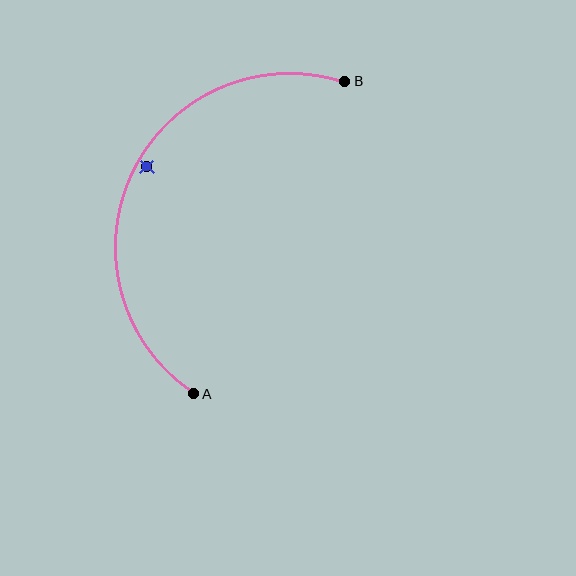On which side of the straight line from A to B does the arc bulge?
The arc bulges to the left of the straight line connecting A and B.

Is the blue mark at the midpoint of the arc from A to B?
No — the blue mark does not lie on the arc at all. It sits slightly inside the curve.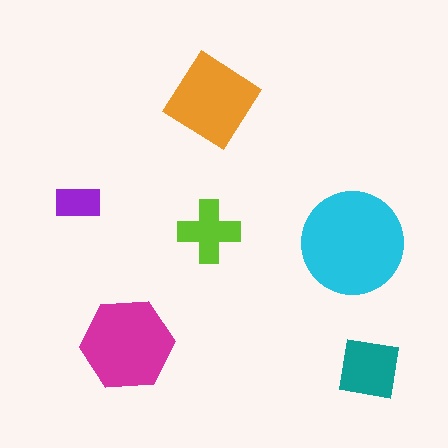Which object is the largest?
The cyan circle.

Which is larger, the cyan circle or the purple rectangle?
The cyan circle.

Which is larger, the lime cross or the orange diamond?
The orange diamond.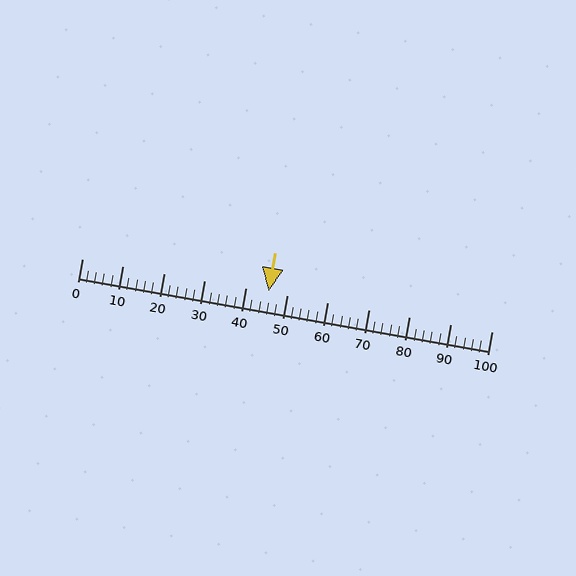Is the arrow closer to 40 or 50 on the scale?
The arrow is closer to 50.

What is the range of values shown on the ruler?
The ruler shows values from 0 to 100.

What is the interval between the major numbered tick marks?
The major tick marks are spaced 10 units apart.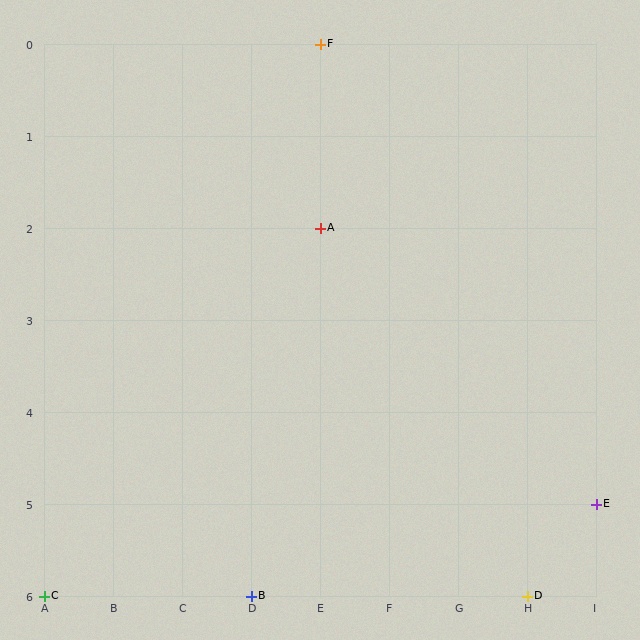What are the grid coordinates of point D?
Point D is at grid coordinates (H, 6).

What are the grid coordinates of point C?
Point C is at grid coordinates (A, 6).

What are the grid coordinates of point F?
Point F is at grid coordinates (E, 0).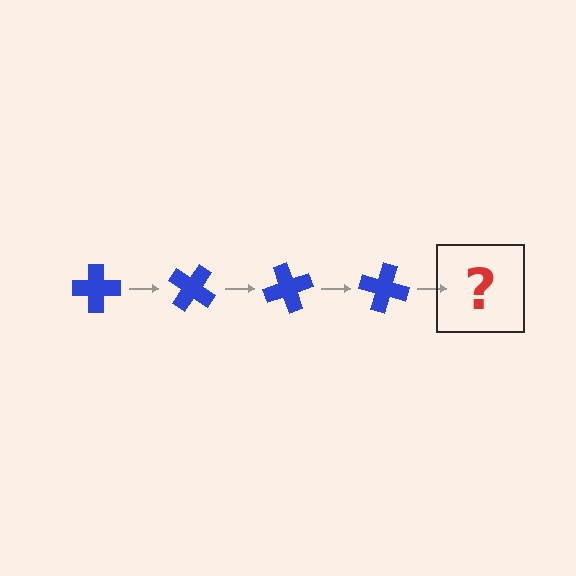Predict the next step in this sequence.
The next step is a blue cross rotated 140 degrees.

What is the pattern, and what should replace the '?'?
The pattern is that the cross rotates 35 degrees each step. The '?' should be a blue cross rotated 140 degrees.